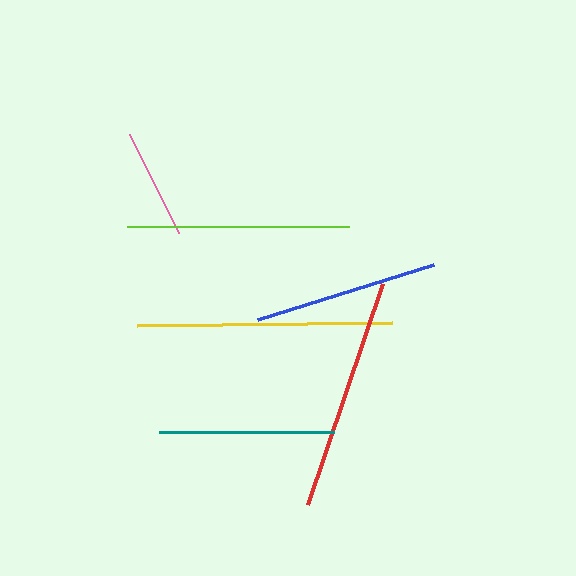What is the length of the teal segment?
The teal segment is approximately 175 pixels long.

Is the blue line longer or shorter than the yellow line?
The yellow line is longer than the blue line.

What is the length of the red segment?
The red segment is approximately 233 pixels long.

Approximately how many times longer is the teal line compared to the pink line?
The teal line is approximately 1.6 times the length of the pink line.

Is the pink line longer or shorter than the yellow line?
The yellow line is longer than the pink line.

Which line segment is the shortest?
The pink line is the shortest at approximately 111 pixels.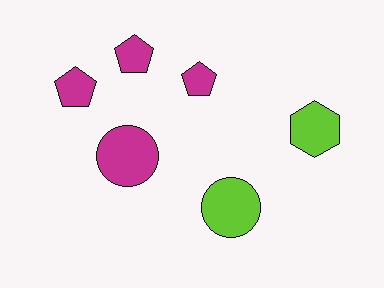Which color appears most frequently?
Magenta, with 4 objects.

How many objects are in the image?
There are 6 objects.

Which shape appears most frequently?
Pentagon, with 3 objects.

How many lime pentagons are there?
There are no lime pentagons.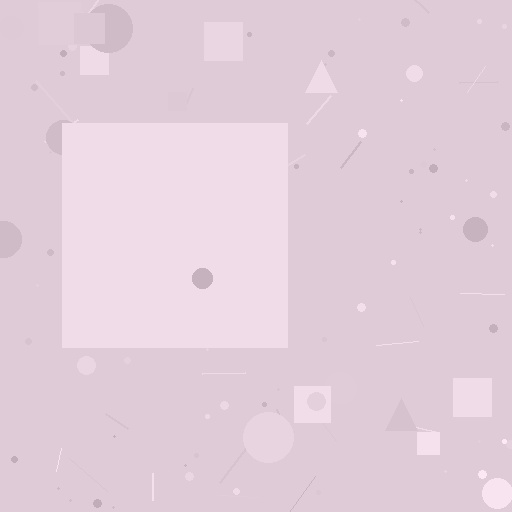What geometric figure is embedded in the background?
A square is embedded in the background.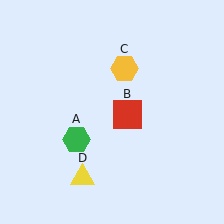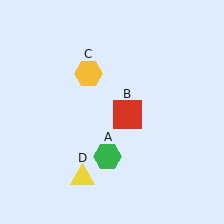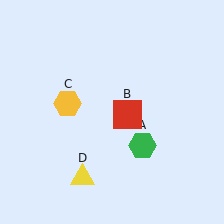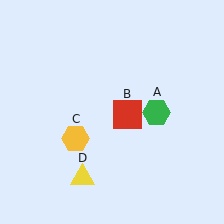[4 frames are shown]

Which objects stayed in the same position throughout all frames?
Red square (object B) and yellow triangle (object D) remained stationary.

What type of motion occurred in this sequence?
The green hexagon (object A), yellow hexagon (object C) rotated counterclockwise around the center of the scene.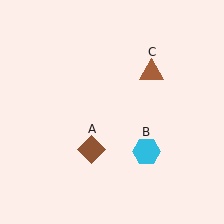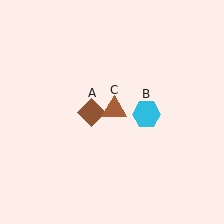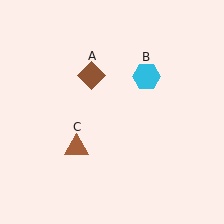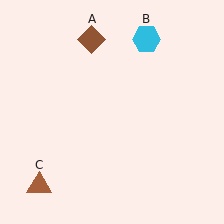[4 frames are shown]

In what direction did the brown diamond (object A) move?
The brown diamond (object A) moved up.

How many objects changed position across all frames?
3 objects changed position: brown diamond (object A), cyan hexagon (object B), brown triangle (object C).